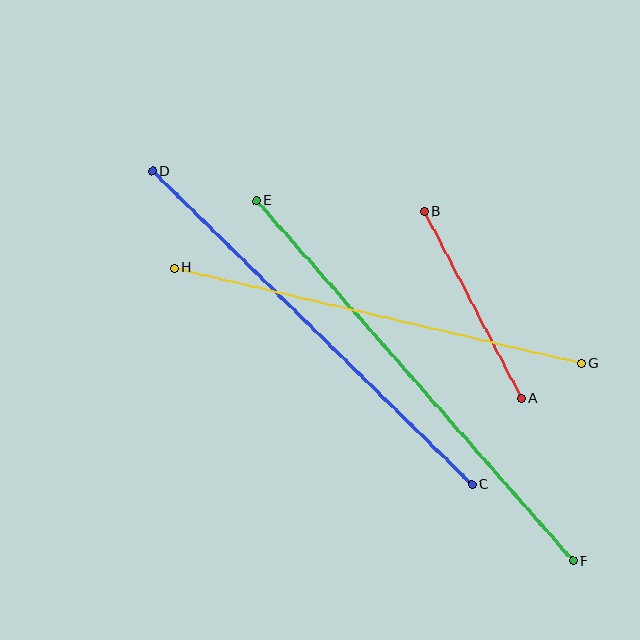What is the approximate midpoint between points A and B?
The midpoint is at approximately (473, 305) pixels.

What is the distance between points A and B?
The distance is approximately 211 pixels.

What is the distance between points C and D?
The distance is approximately 447 pixels.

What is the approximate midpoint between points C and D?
The midpoint is at approximately (312, 328) pixels.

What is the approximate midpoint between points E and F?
The midpoint is at approximately (415, 381) pixels.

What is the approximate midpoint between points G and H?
The midpoint is at approximately (378, 316) pixels.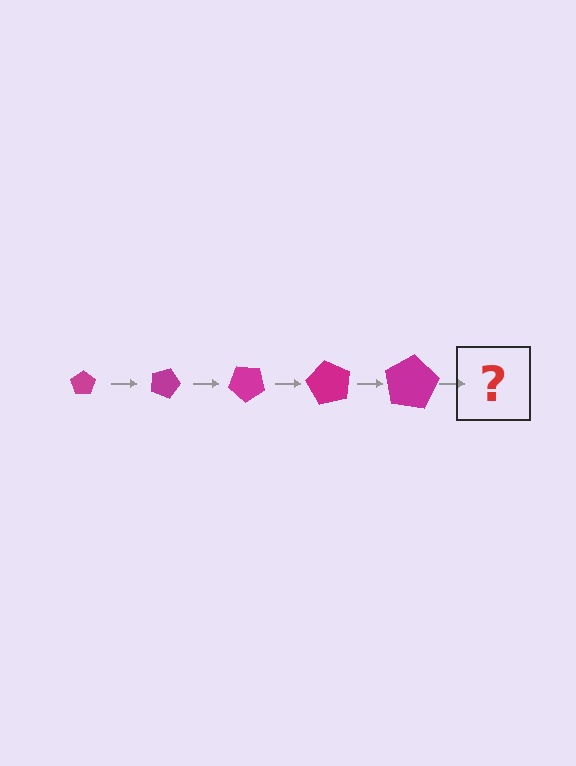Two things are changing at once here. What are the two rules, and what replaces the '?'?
The two rules are that the pentagon grows larger each step and it rotates 20 degrees each step. The '?' should be a pentagon, larger than the previous one and rotated 100 degrees from the start.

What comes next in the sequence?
The next element should be a pentagon, larger than the previous one and rotated 100 degrees from the start.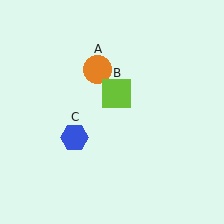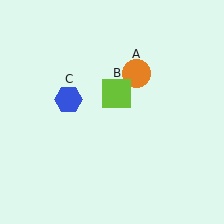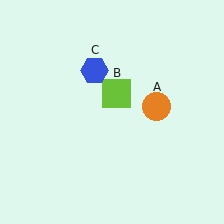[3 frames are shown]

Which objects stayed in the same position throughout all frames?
Lime square (object B) remained stationary.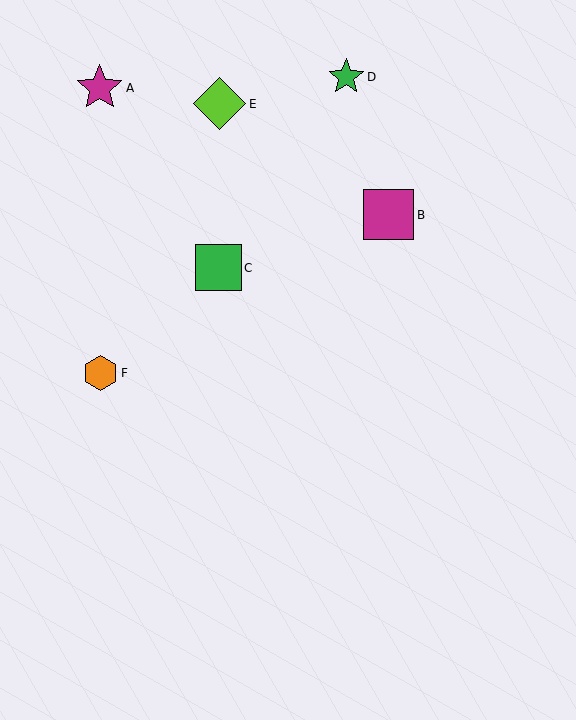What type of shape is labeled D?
Shape D is a green star.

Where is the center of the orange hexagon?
The center of the orange hexagon is at (101, 373).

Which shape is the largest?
The lime diamond (labeled E) is the largest.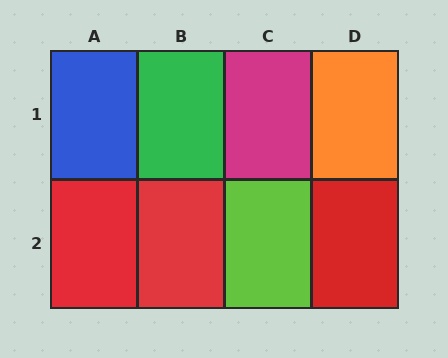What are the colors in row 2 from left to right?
Red, red, lime, red.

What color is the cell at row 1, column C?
Magenta.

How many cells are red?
3 cells are red.